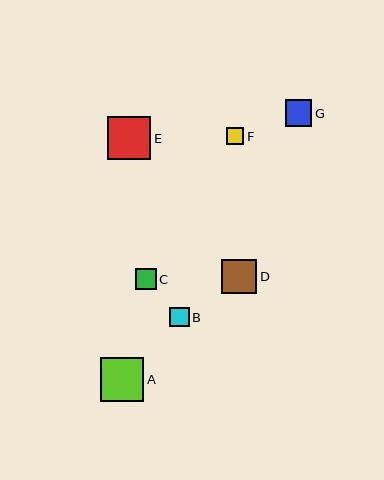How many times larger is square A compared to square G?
Square A is approximately 1.6 times the size of square G.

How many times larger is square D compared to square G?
Square D is approximately 1.3 times the size of square G.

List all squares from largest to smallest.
From largest to smallest: A, E, D, G, C, B, F.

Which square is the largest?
Square A is the largest with a size of approximately 43 pixels.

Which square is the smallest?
Square F is the smallest with a size of approximately 17 pixels.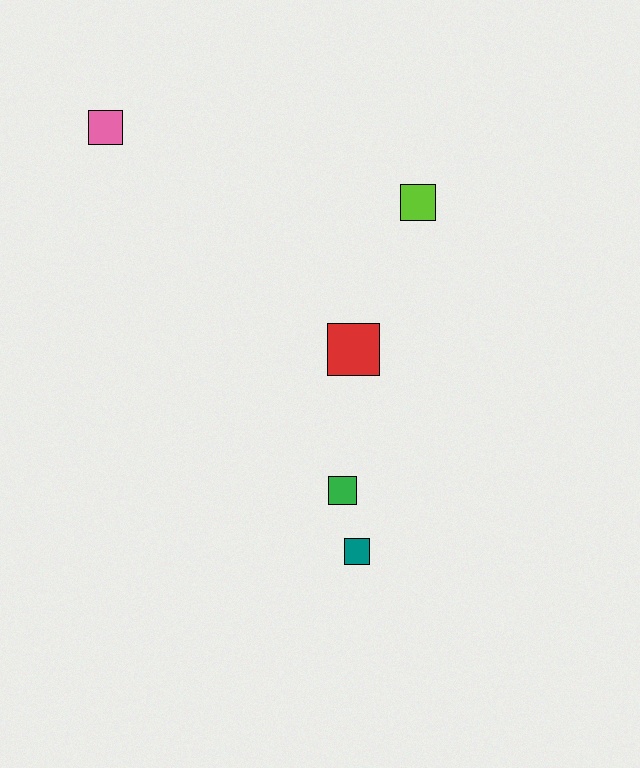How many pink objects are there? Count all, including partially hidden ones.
There is 1 pink object.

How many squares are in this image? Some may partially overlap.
There are 5 squares.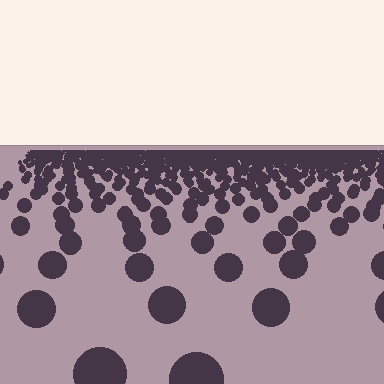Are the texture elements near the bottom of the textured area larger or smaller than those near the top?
Larger. Near the bottom, elements are closer to the viewer and appear at a bigger on-screen size.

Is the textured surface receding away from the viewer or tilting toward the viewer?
The surface is receding away from the viewer. Texture elements get smaller and denser toward the top.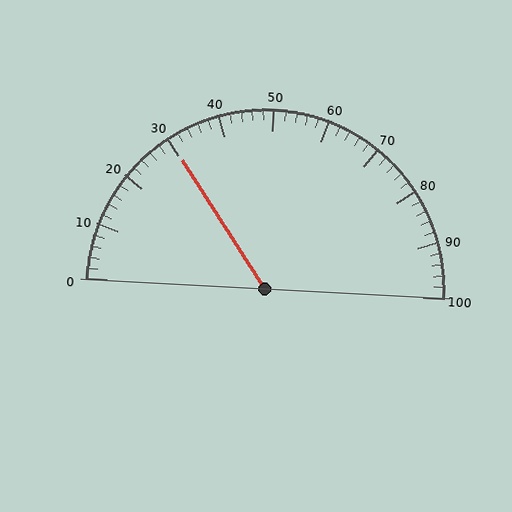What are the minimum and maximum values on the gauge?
The gauge ranges from 0 to 100.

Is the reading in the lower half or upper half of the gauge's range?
The reading is in the lower half of the range (0 to 100).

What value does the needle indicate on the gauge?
The needle indicates approximately 30.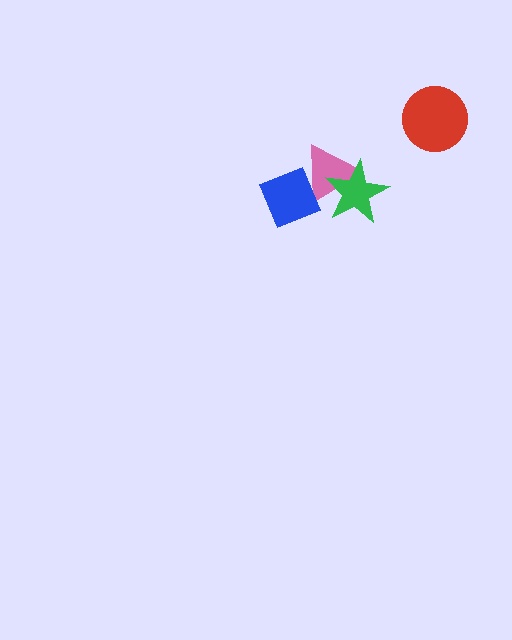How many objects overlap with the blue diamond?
1 object overlaps with the blue diamond.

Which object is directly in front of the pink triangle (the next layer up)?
The green star is directly in front of the pink triangle.